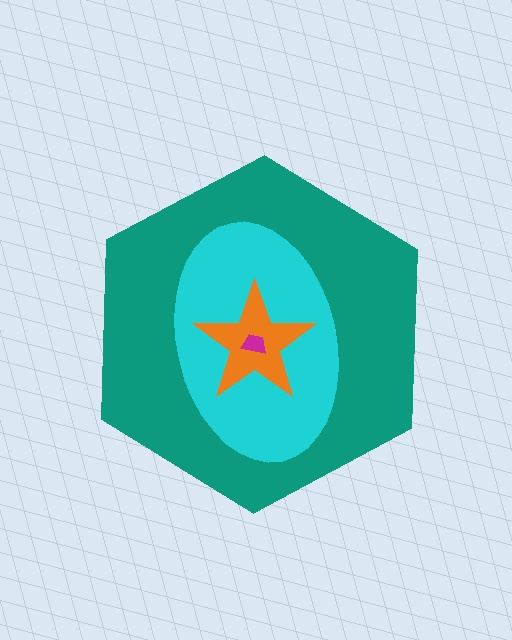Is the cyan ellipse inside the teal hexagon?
Yes.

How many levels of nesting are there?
4.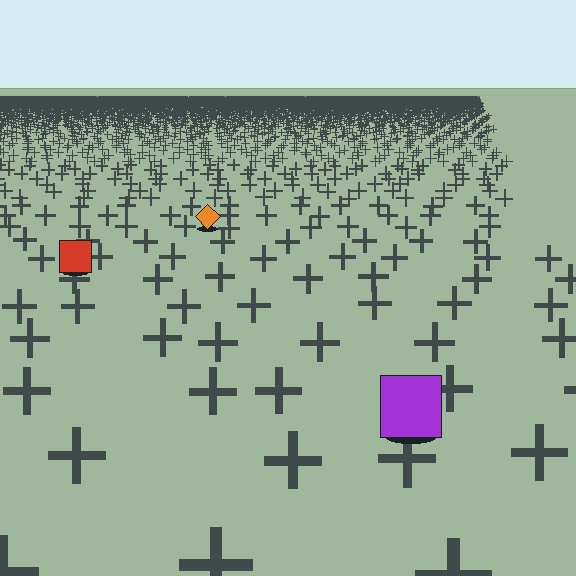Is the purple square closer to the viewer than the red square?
Yes. The purple square is closer — you can tell from the texture gradient: the ground texture is coarser near it.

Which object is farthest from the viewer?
The orange diamond is farthest from the viewer. It appears smaller and the ground texture around it is denser.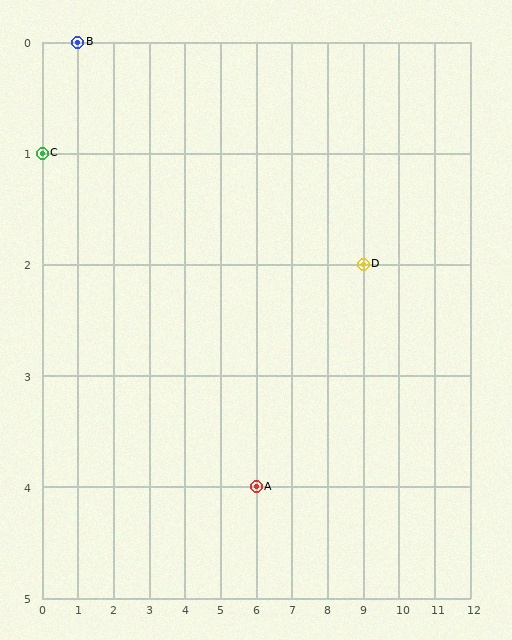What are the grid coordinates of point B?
Point B is at grid coordinates (1, 0).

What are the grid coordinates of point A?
Point A is at grid coordinates (6, 4).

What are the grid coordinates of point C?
Point C is at grid coordinates (0, 1).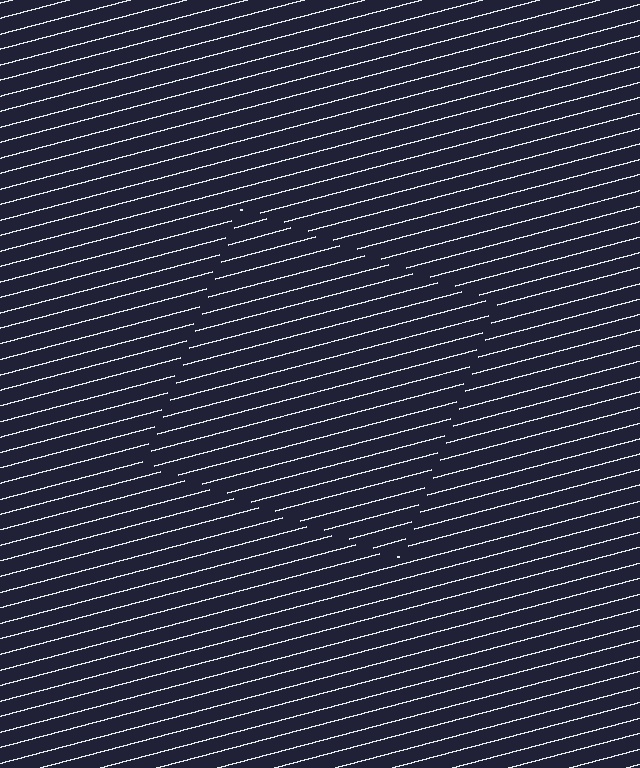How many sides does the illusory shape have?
4 sides — the line-ends trace a square.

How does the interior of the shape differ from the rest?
The interior of the shape contains the same grating, shifted by half a period — the contour is defined by the phase discontinuity where line-ends from the inner and outer gratings abut.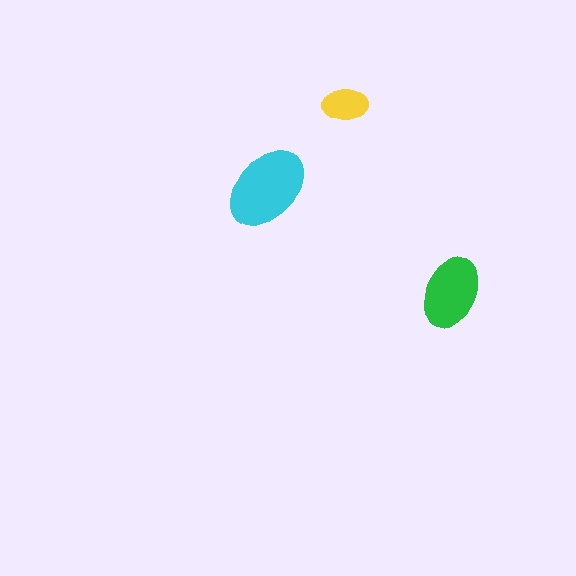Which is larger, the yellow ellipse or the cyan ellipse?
The cyan one.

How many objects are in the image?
There are 3 objects in the image.